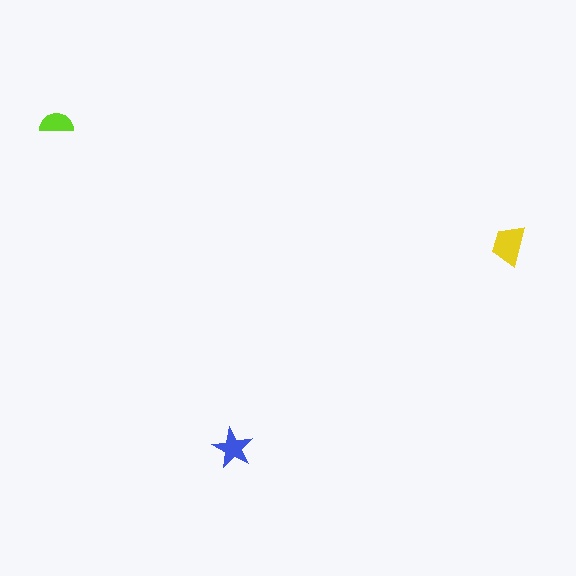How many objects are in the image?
There are 3 objects in the image.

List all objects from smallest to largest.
The lime semicircle, the blue star, the yellow trapezoid.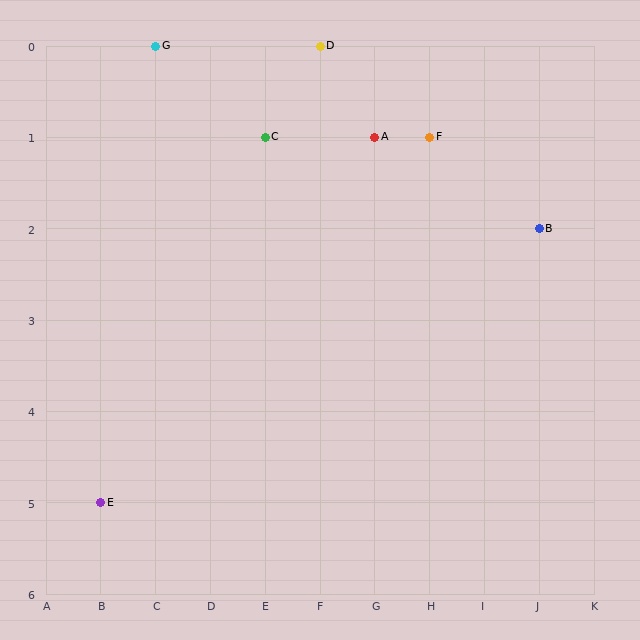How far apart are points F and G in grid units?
Points F and G are 5 columns and 1 row apart (about 5.1 grid units diagonally).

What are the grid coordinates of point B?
Point B is at grid coordinates (J, 2).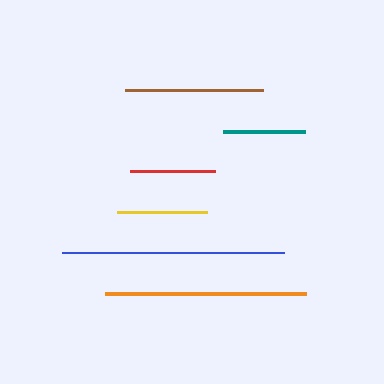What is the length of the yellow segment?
The yellow segment is approximately 90 pixels long.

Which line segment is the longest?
The blue line is the longest at approximately 222 pixels.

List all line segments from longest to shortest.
From longest to shortest: blue, orange, brown, yellow, red, teal.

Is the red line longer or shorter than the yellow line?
The yellow line is longer than the red line.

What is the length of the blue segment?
The blue segment is approximately 222 pixels long.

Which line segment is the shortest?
The teal line is the shortest at approximately 82 pixels.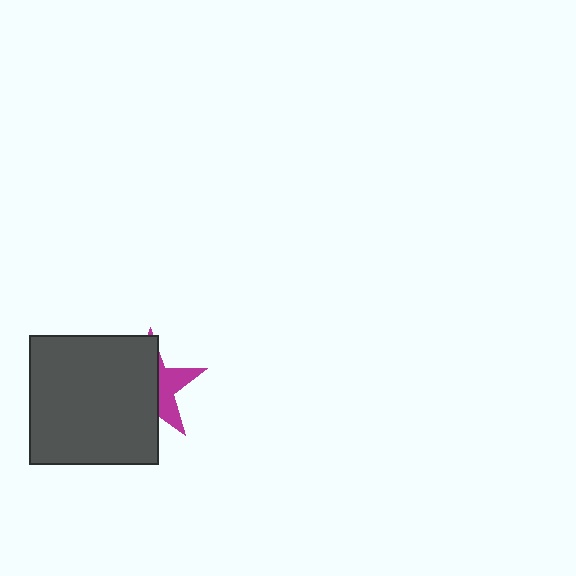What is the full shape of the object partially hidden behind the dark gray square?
The partially hidden object is a magenta star.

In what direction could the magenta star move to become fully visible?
The magenta star could move right. That would shift it out from behind the dark gray square entirely.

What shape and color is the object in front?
The object in front is a dark gray square.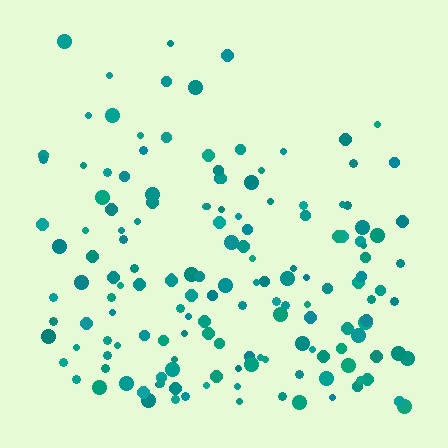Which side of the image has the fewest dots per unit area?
The top.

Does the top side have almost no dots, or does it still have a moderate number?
Still a moderate number, just noticeably fewer than the bottom.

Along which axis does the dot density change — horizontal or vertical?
Vertical.